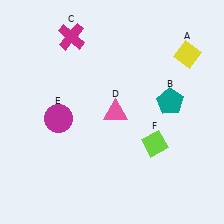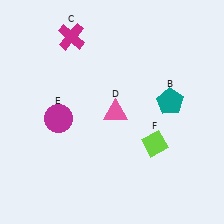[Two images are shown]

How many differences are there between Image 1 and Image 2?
There is 1 difference between the two images.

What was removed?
The yellow diamond (A) was removed in Image 2.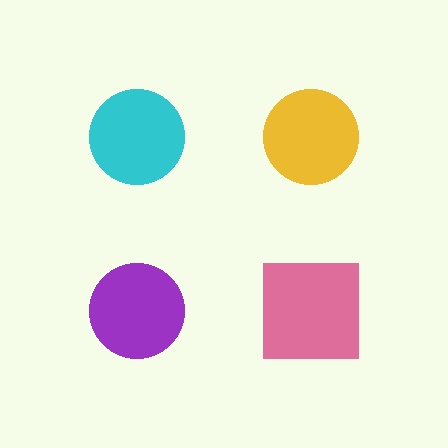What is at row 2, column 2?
A pink square.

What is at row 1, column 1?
A cyan circle.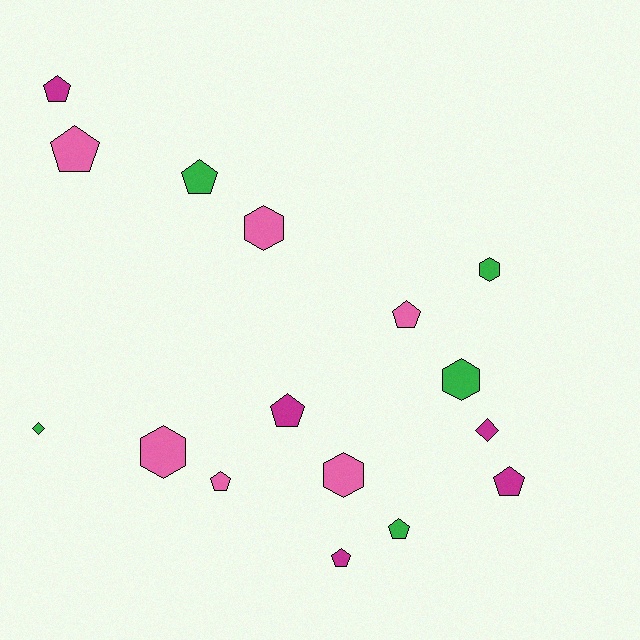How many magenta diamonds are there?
There is 1 magenta diamond.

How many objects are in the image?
There are 16 objects.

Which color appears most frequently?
Pink, with 6 objects.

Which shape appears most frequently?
Pentagon, with 9 objects.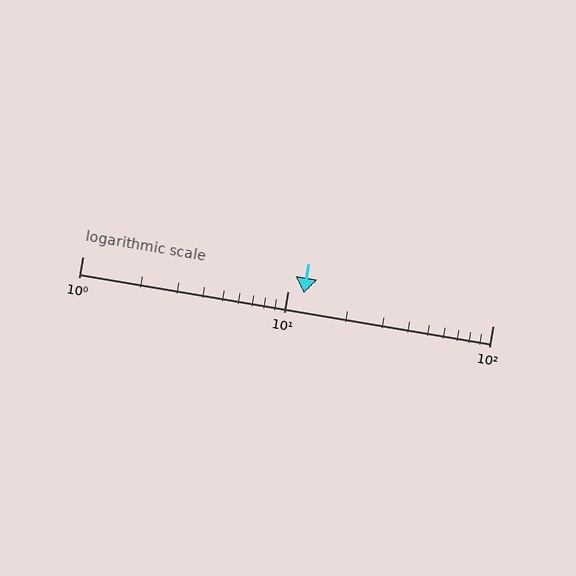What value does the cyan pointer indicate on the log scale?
The pointer indicates approximately 12.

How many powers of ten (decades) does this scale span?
The scale spans 2 decades, from 1 to 100.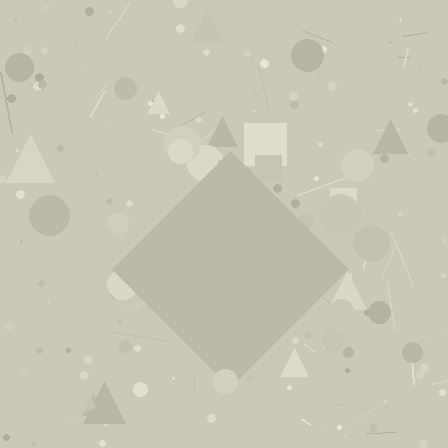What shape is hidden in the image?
A diamond is hidden in the image.